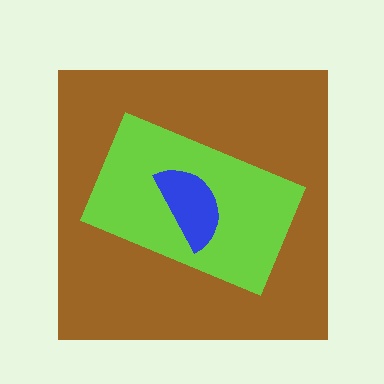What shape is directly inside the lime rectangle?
The blue semicircle.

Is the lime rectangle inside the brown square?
Yes.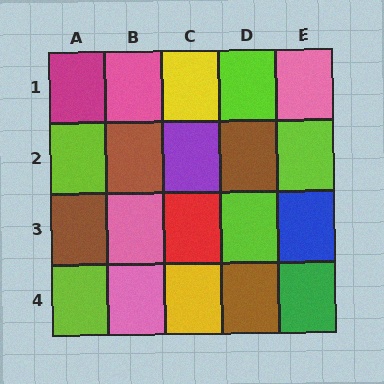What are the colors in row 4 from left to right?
Lime, pink, yellow, brown, green.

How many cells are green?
1 cell is green.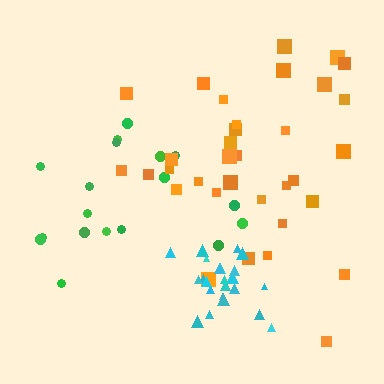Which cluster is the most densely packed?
Cyan.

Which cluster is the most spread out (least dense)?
Green.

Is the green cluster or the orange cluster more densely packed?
Orange.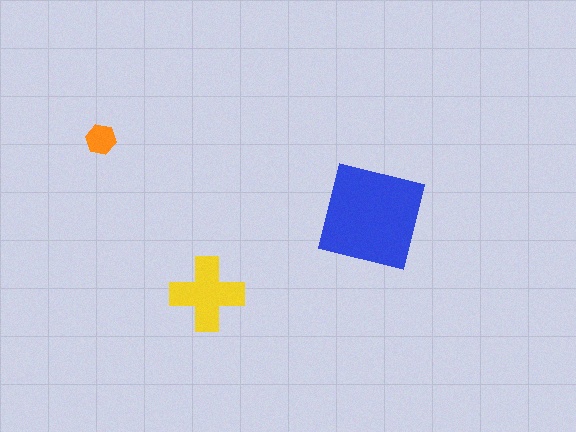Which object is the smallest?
The orange hexagon.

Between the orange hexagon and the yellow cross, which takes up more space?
The yellow cross.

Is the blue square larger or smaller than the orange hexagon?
Larger.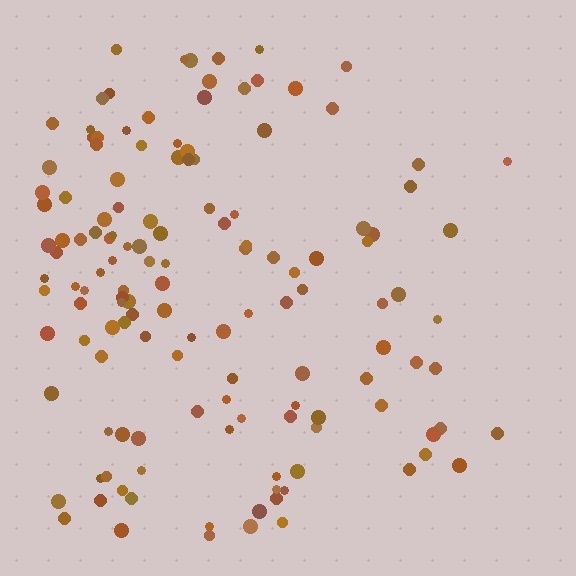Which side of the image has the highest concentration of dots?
The left.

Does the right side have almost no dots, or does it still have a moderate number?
Still a moderate number, just noticeably fewer than the left.